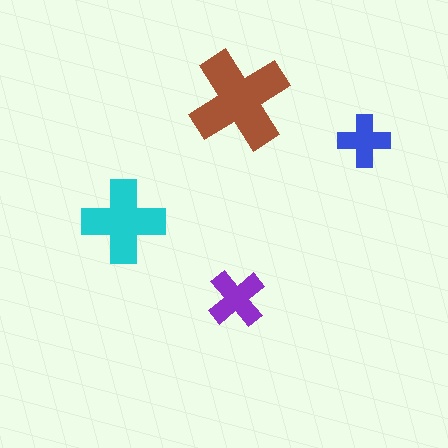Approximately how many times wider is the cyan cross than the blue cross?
About 1.5 times wider.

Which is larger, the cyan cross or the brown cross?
The brown one.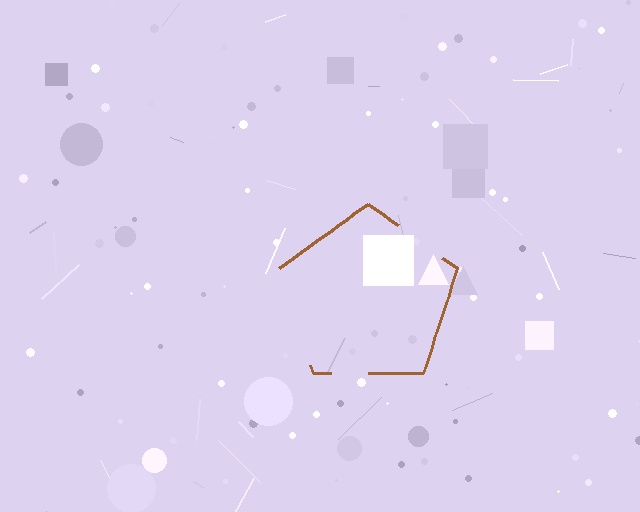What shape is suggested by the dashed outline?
The dashed outline suggests a pentagon.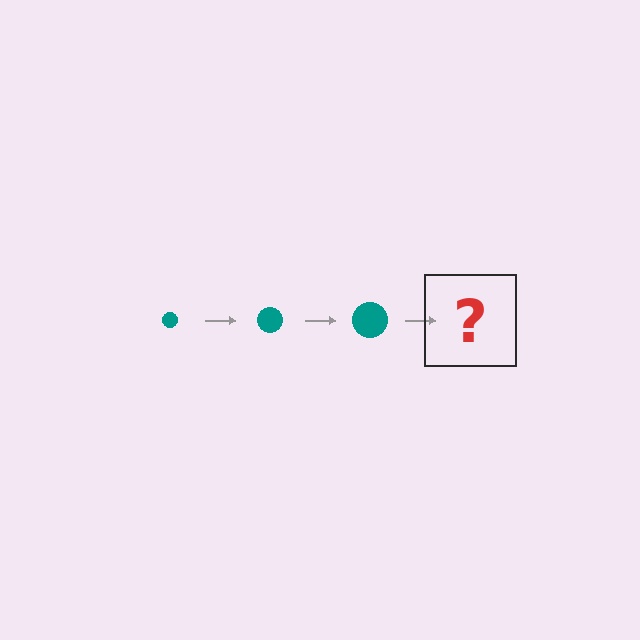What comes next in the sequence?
The next element should be a teal circle, larger than the previous one.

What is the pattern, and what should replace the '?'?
The pattern is that the circle gets progressively larger each step. The '?' should be a teal circle, larger than the previous one.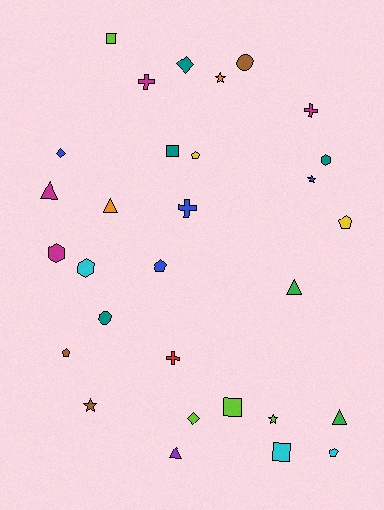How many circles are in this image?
There are 2 circles.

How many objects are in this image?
There are 30 objects.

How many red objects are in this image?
There is 1 red object.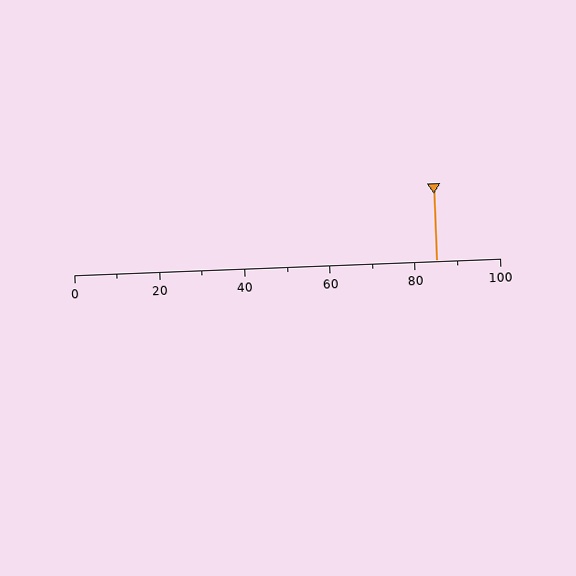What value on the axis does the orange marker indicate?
The marker indicates approximately 85.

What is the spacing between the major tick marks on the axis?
The major ticks are spaced 20 apart.